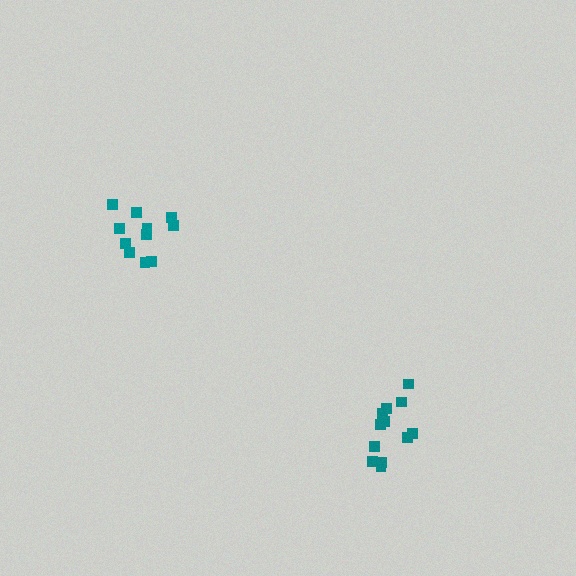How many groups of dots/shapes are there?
There are 2 groups.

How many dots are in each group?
Group 1: 11 dots, Group 2: 12 dots (23 total).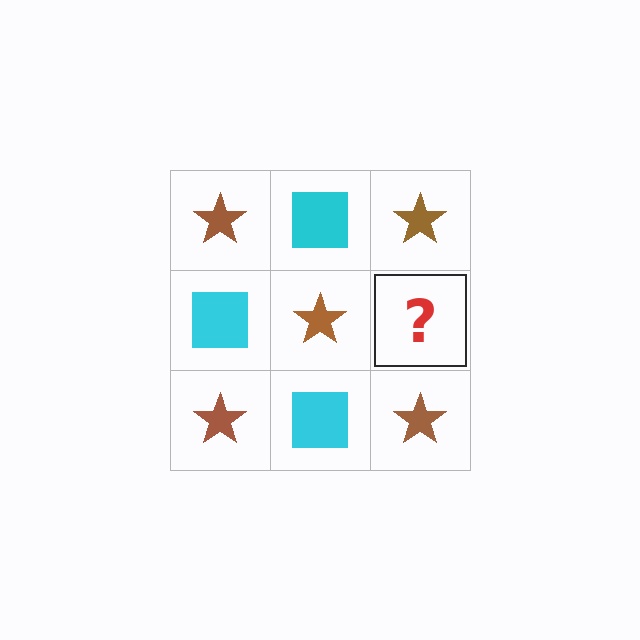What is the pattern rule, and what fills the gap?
The rule is that it alternates brown star and cyan square in a checkerboard pattern. The gap should be filled with a cyan square.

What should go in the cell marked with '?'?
The missing cell should contain a cyan square.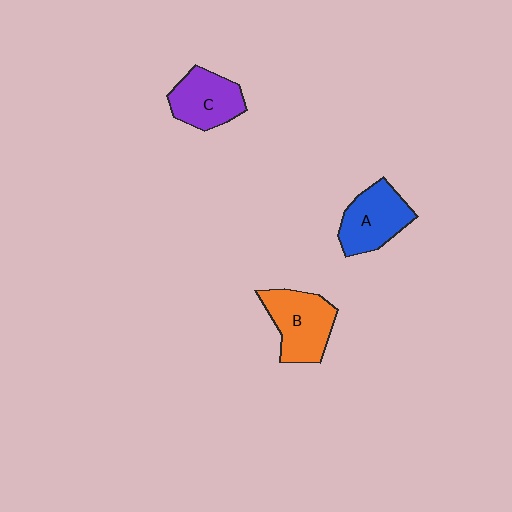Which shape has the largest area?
Shape B (orange).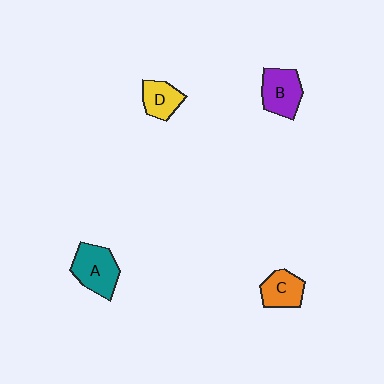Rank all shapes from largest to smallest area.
From largest to smallest: A (teal), B (purple), C (orange), D (yellow).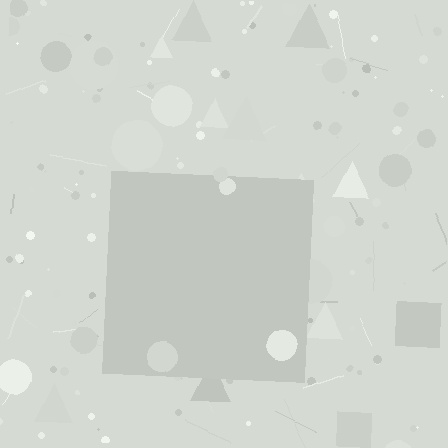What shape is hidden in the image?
A square is hidden in the image.